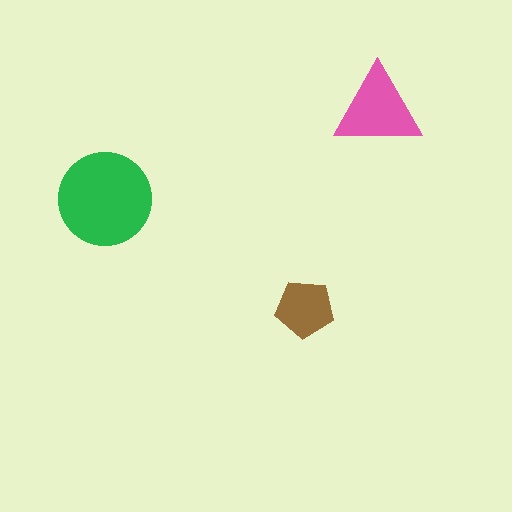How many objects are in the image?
There are 3 objects in the image.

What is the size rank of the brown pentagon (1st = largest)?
3rd.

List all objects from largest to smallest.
The green circle, the pink triangle, the brown pentagon.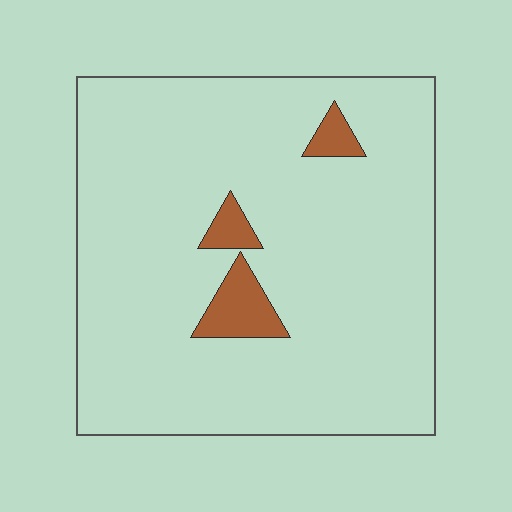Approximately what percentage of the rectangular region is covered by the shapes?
Approximately 5%.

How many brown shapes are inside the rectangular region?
3.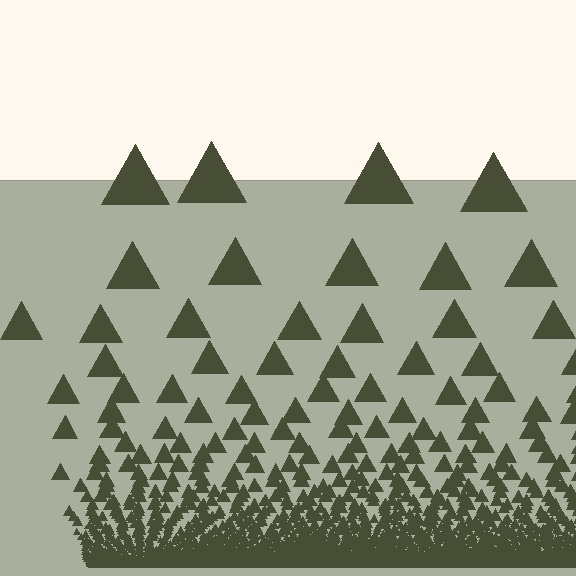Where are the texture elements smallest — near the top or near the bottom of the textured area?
Near the bottom.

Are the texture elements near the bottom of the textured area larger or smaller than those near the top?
Smaller. The gradient is inverted — elements near the bottom are smaller and denser.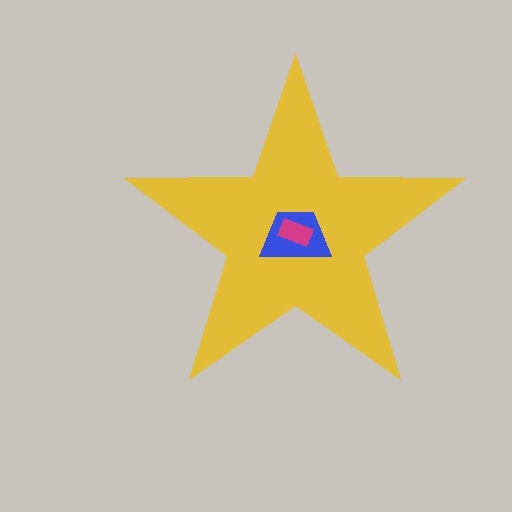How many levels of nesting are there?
3.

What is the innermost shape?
The magenta rectangle.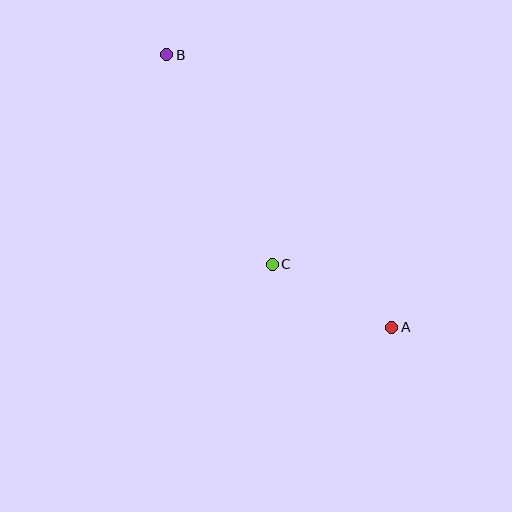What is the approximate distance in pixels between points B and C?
The distance between B and C is approximately 234 pixels.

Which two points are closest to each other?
Points A and C are closest to each other.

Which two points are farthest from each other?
Points A and B are farthest from each other.